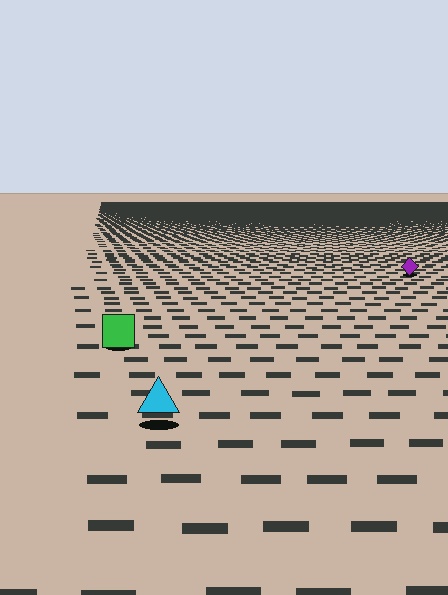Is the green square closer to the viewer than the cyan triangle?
No. The cyan triangle is closer — you can tell from the texture gradient: the ground texture is coarser near it.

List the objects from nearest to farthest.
From nearest to farthest: the cyan triangle, the green square, the purple diamond.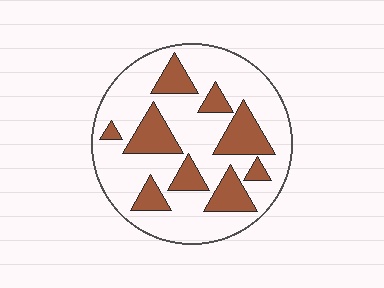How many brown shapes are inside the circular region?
9.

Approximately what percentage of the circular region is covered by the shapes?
Approximately 25%.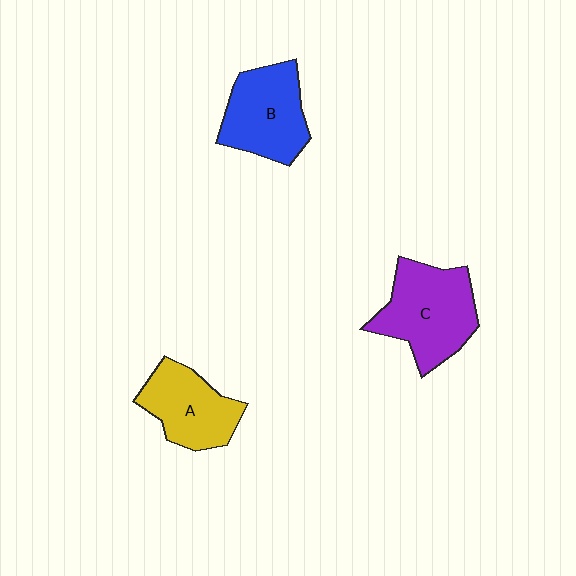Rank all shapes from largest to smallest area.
From largest to smallest: C (purple), B (blue), A (yellow).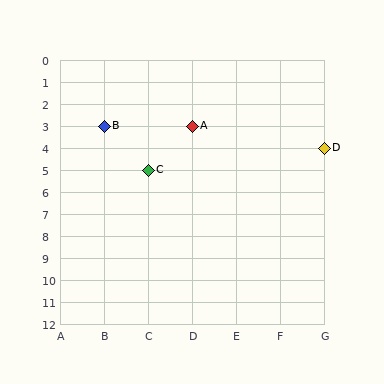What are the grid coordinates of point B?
Point B is at grid coordinates (B, 3).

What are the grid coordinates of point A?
Point A is at grid coordinates (D, 3).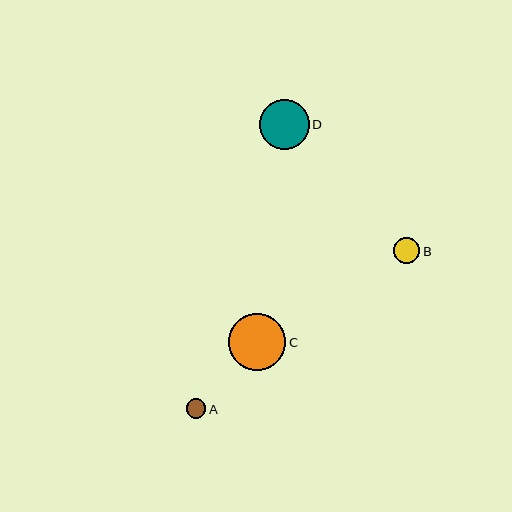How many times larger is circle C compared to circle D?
Circle C is approximately 1.1 times the size of circle D.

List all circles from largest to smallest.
From largest to smallest: C, D, B, A.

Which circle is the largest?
Circle C is the largest with a size of approximately 57 pixels.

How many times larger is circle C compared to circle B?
Circle C is approximately 2.2 times the size of circle B.